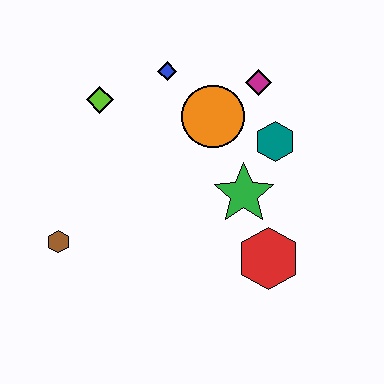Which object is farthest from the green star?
The brown hexagon is farthest from the green star.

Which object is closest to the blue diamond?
The orange circle is closest to the blue diamond.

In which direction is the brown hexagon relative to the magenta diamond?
The brown hexagon is to the left of the magenta diamond.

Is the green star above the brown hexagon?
Yes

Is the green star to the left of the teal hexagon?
Yes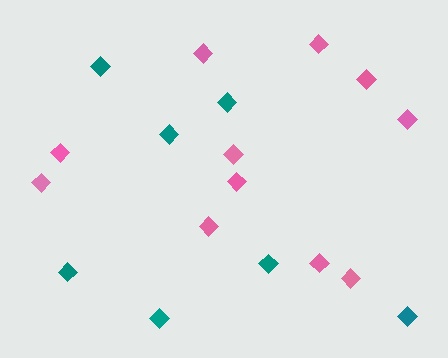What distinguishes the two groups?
There are 2 groups: one group of teal diamonds (7) and one group of pink diamonds (11).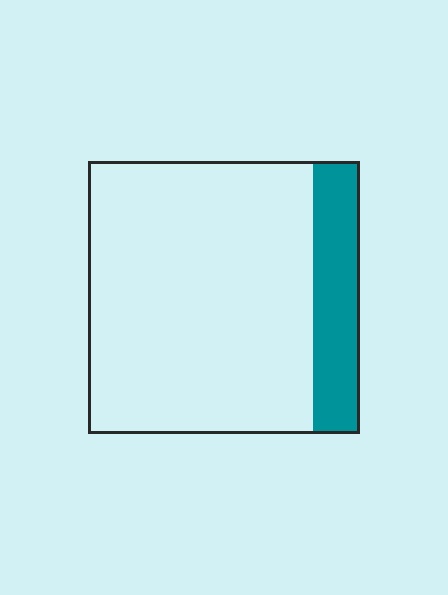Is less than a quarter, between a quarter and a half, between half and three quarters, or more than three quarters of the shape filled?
Less than a quarter.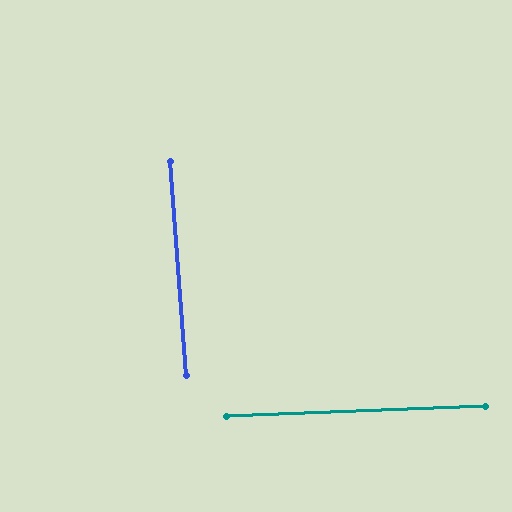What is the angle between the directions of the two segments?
Approximately 88 degrees.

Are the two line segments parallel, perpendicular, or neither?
Perpendicular — they meet at approximately 88°.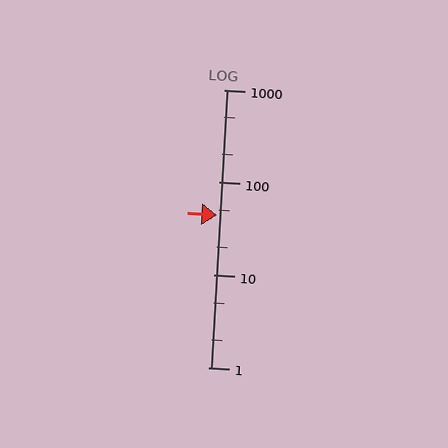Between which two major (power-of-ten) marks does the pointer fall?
The pointer is between 10 and 100.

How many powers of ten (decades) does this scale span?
The scale spans 3 decades, from 1 to 1000.